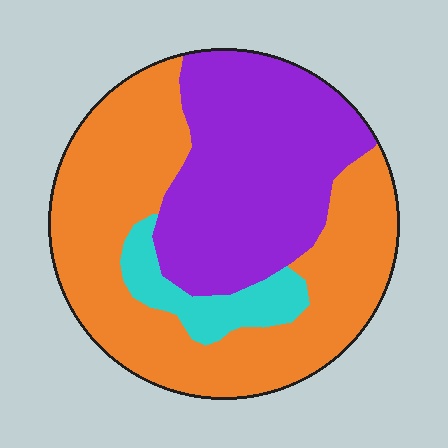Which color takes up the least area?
Cyan, at roughly 10%.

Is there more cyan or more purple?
Purple.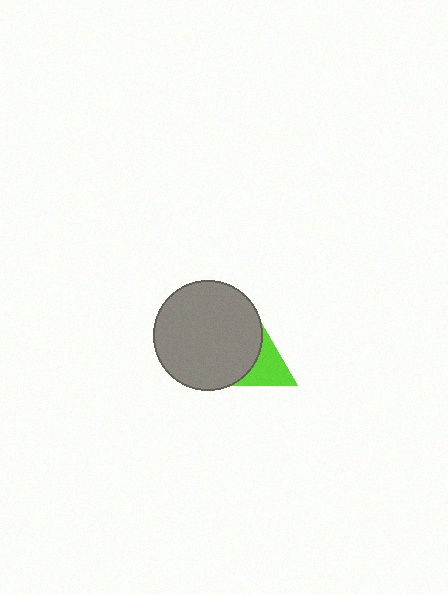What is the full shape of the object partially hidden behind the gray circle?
The partially hidden object is a lime triangle.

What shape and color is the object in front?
The object in front is a gray circle.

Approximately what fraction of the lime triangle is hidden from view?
Roughly 63% of the lime triangle is hidden behind the gray circle.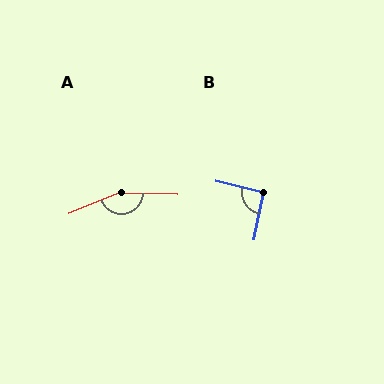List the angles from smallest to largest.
B (92°), A (156°).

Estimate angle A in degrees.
Approximately 156 degrees.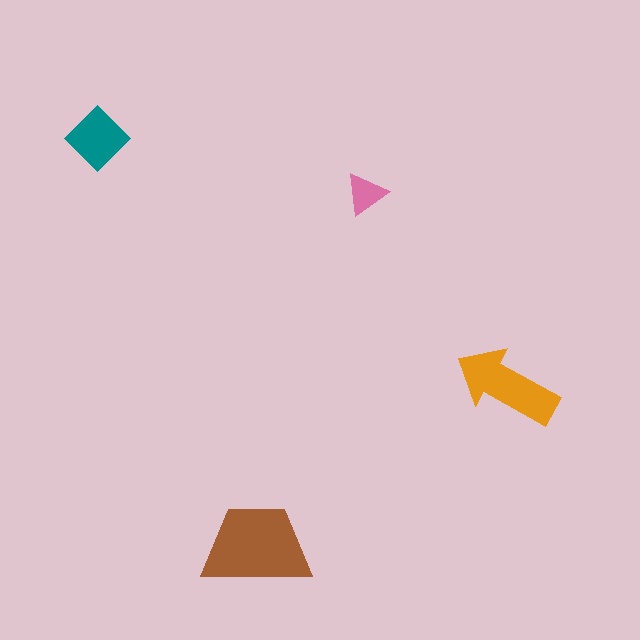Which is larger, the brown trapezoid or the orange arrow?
The brown trapezoid.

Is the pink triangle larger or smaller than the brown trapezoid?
Smaller.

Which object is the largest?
The brown trapezoid.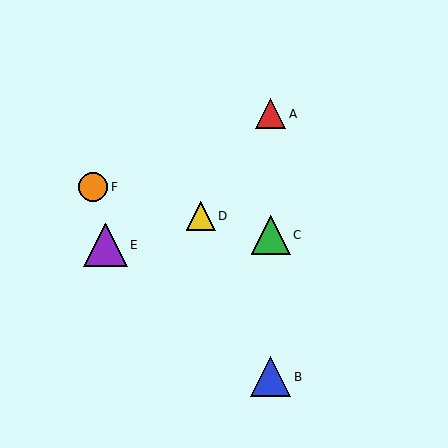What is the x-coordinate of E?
Object E is at x≈105.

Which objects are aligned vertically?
Objects A, B, C are aligned vertically.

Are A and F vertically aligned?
No, A is at x≈271 and F is at x≈93.